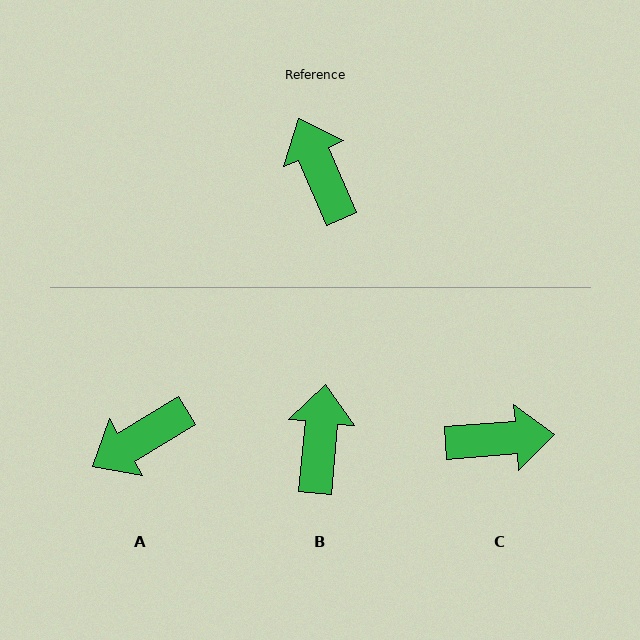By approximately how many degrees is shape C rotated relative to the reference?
Approximately 109 degrees clockwise.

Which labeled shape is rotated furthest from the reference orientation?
C, about 109 degrees away.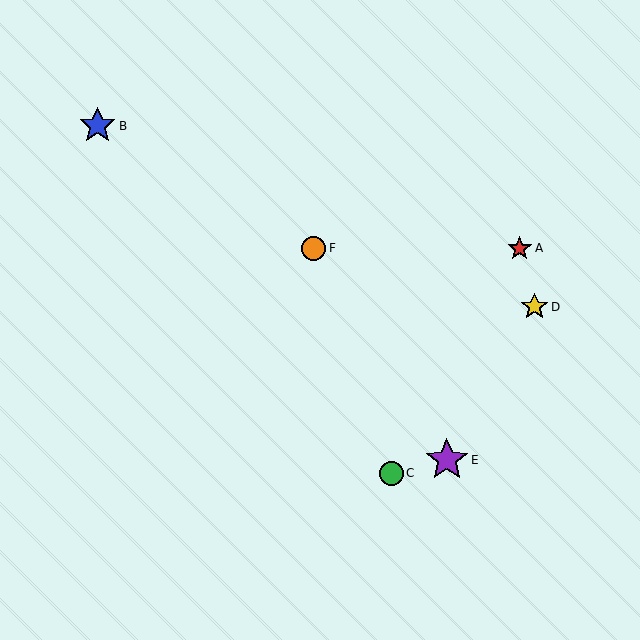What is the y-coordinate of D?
Object D is at y≈307.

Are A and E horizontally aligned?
No, A is at y≈248 and E is at y≈460.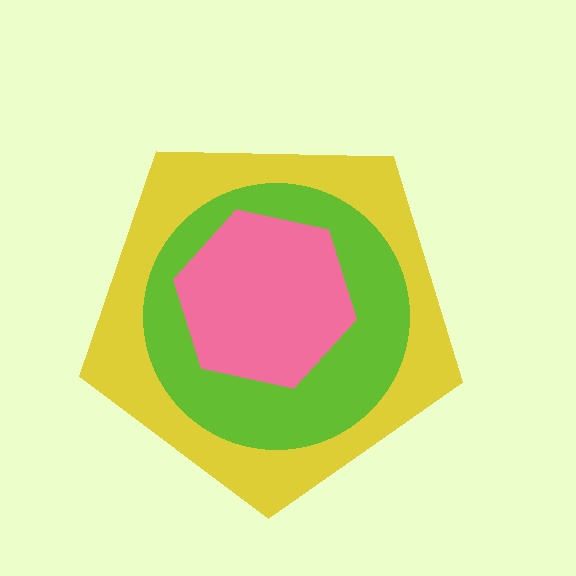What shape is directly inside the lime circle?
The pink hexagon.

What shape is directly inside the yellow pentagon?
The lime circle.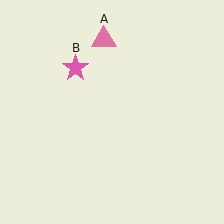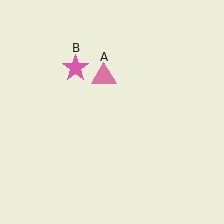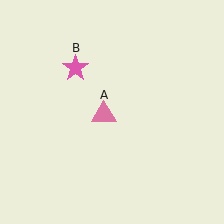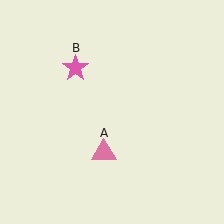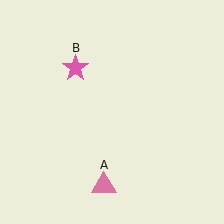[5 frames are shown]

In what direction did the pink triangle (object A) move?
The pink triangle (object A) moved down.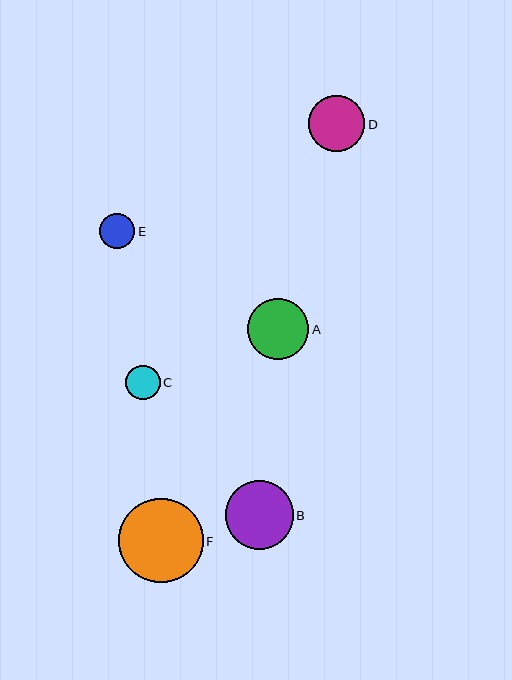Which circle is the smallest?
Circle C is the smallest with a size of approximately 35 pixels.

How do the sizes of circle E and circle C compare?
Circle E and circle C are approximately the same size.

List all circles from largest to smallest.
From largest to smallest: F, B, A, D, E, C.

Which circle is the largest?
Circle F is the largest with a size of approximately 84 pixels.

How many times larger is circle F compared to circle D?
Circle F is approximately 1.5 times the size of circle D.